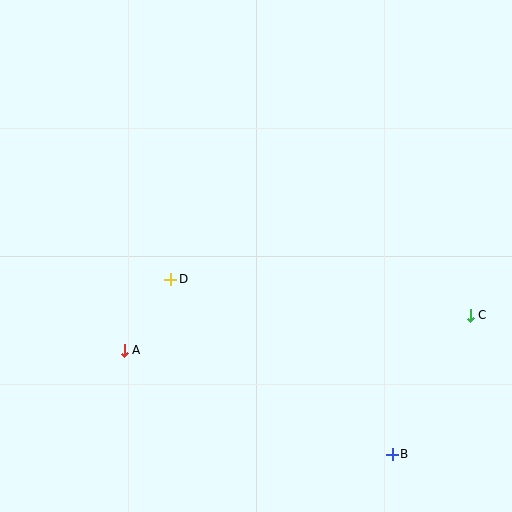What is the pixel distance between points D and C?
The distance between D and C is 301 pixels.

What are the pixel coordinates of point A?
Point A is at (124, 350).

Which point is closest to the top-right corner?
Point C is closest to the top-right corner.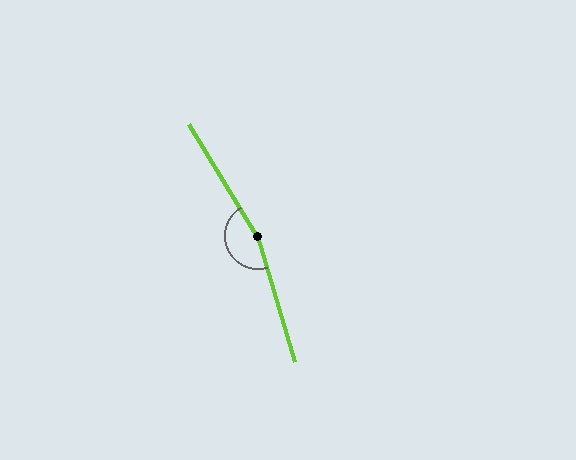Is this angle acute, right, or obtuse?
It is obtuse.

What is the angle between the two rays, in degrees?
Approximately 165 degrees.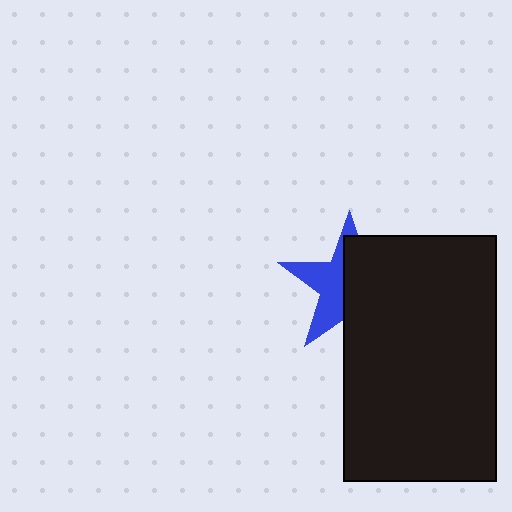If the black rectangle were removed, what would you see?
You would see the complete blue star.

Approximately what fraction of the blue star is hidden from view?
Roughly 55% of the blue star is hidden behind the black rectangle.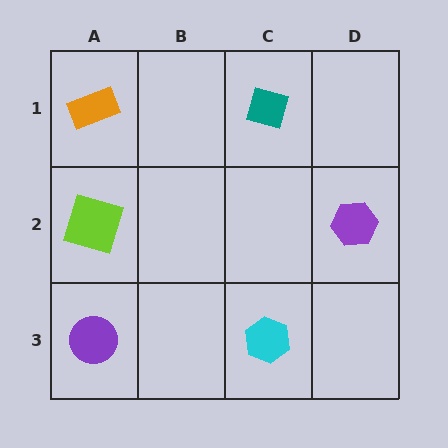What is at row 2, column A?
A lime square.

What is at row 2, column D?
A purple hexagon.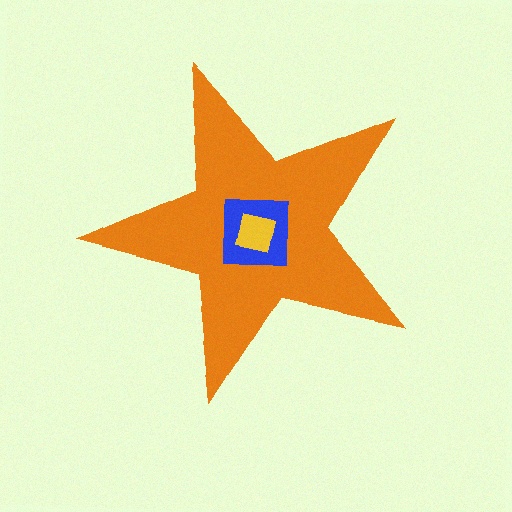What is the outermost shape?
The orange star.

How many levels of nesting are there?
3.